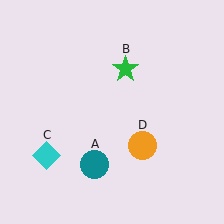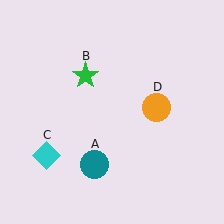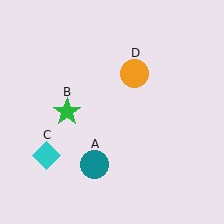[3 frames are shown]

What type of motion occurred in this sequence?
The green star (object B), orange circle (object D) rotated counterclockwise around the center of the scene.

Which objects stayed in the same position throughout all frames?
Teal circle (object A) and cyan diamond (object C) remained stationary.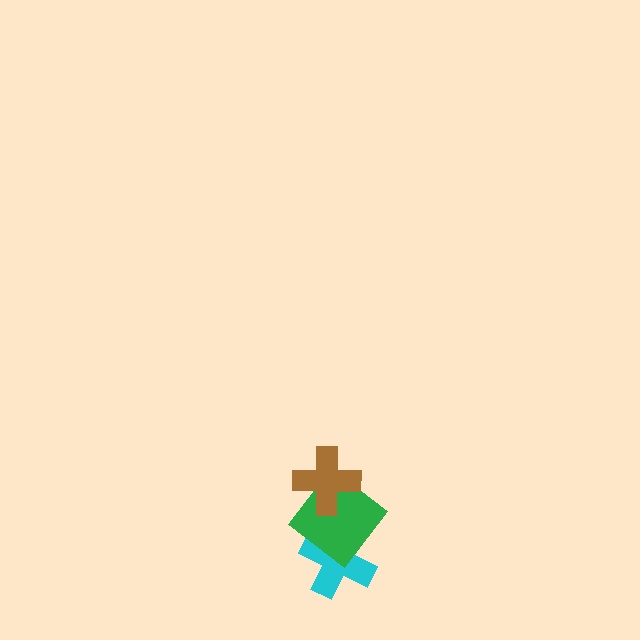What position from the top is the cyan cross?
The cyan cross is 3rd from the top.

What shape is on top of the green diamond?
The brown cross is on top of the green diamond.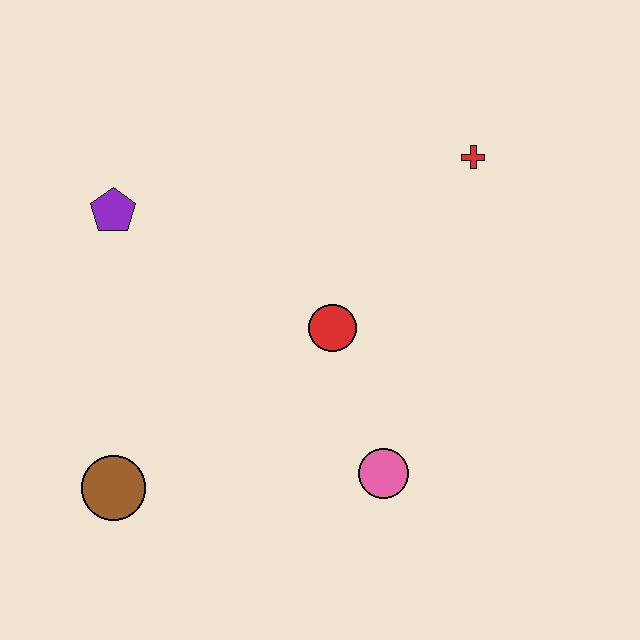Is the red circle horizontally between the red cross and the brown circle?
Yes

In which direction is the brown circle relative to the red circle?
The brown circle is to the left of the red circle.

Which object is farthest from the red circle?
The brown circle is farthest from the red circle.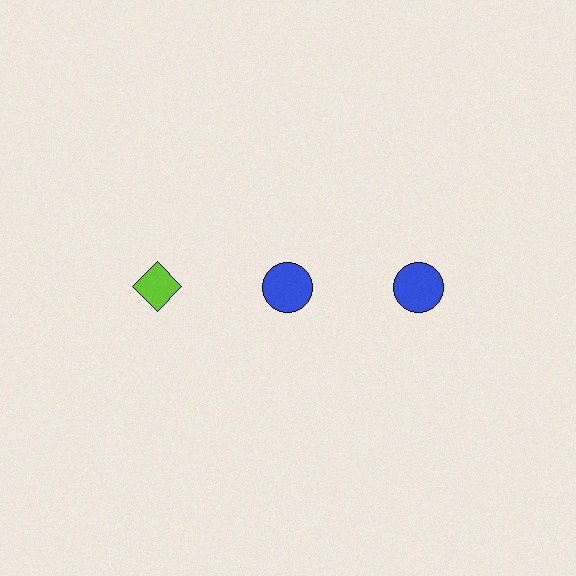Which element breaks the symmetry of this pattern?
The lime diamond in the top row, leftmost column breaks the symmetry. All other shapes are blue circles.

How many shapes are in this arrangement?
There are 3 shapes arranged in a grid pattern.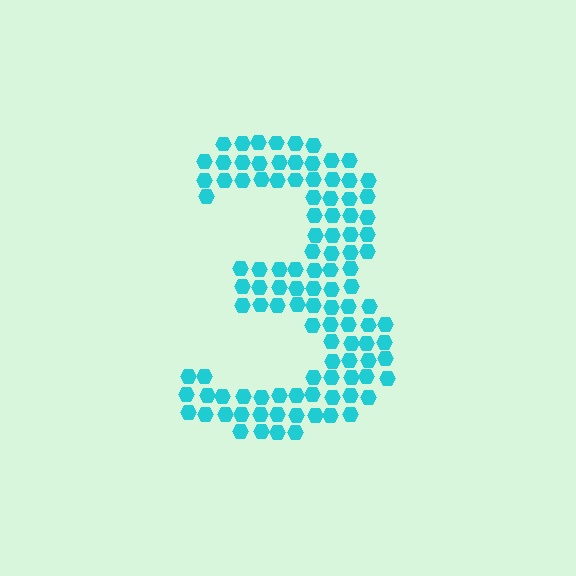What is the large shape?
The large shape is the digit 3.